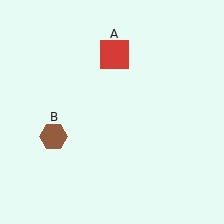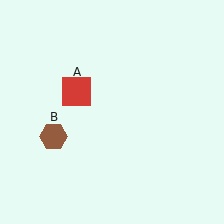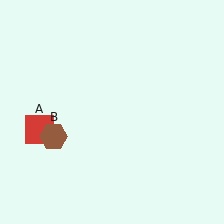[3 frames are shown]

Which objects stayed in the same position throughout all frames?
Brown hexagon (object B) remained stationary.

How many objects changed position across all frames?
1 object changed position: red square (object A).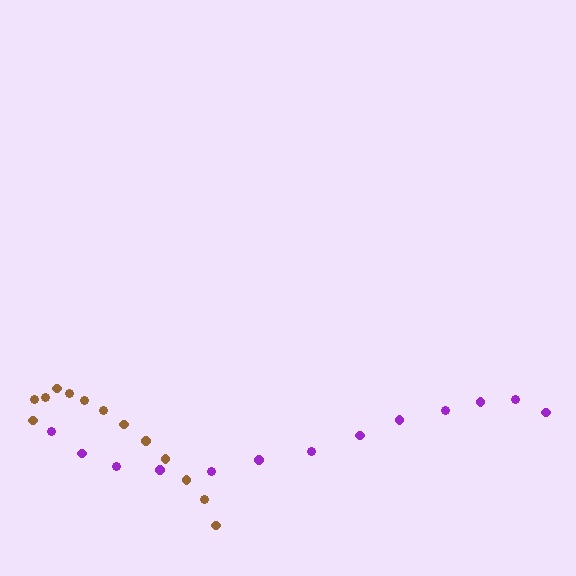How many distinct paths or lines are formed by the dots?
There are 2 distinct paths.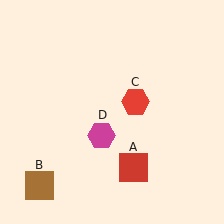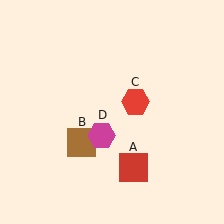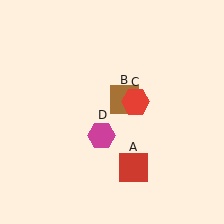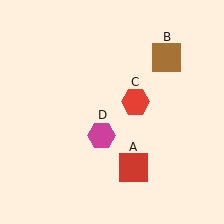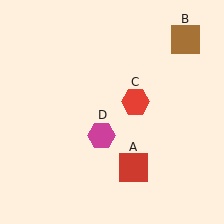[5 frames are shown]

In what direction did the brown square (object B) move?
The brown square (object B) moved up and to the right.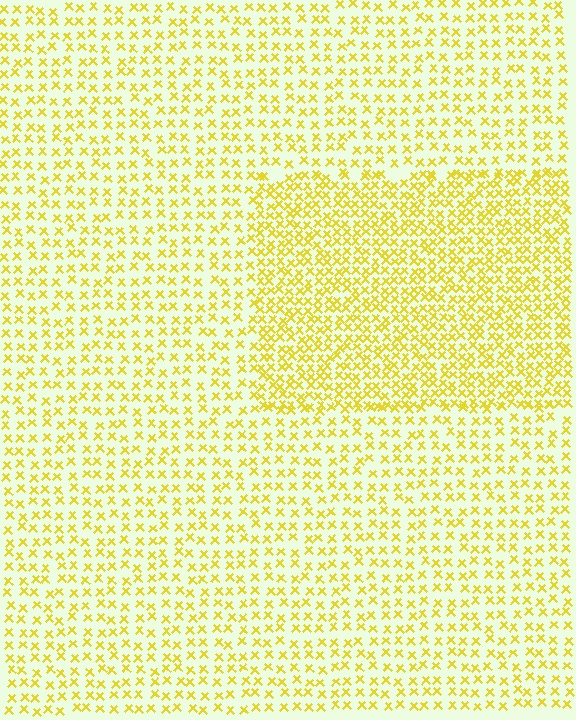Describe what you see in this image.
The image contains small yellow elements arranged at two different densities. A rectangle-shaped region is visible where the elements are more densely packed than the surrounding area.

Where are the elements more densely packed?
The elements are more densely packed inside the rectangle boundary.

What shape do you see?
I see a rectangle.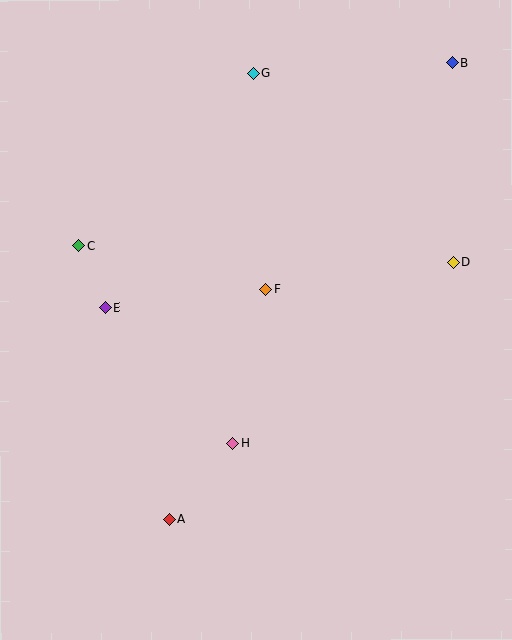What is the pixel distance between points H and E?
The distance between H and E is 187 pixels.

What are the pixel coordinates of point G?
Point G is at (254, 74).